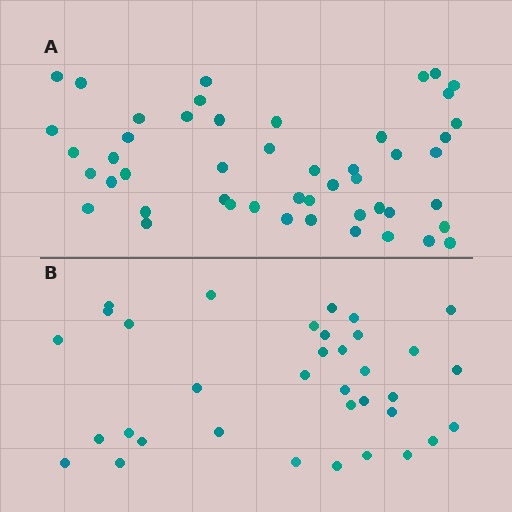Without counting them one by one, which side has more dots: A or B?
Region A (the top region) has more dots.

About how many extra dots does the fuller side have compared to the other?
Region A has approximately 15 more dots than region B.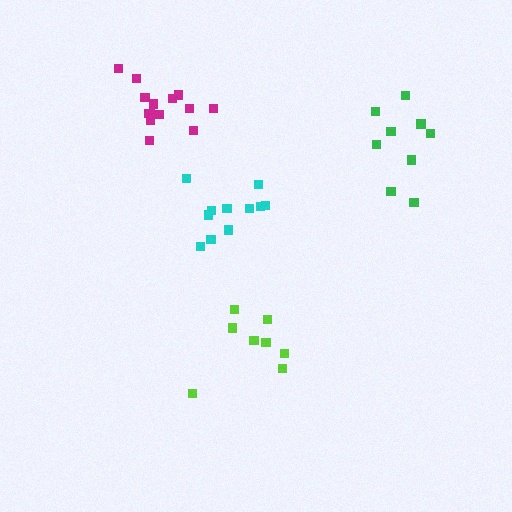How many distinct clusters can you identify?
There are 4 distinct clusters.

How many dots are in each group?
Group 1: 14 dots, Group 2: 9 dots, Group 3: 11 dots, Group 4: 8 dots (42 total).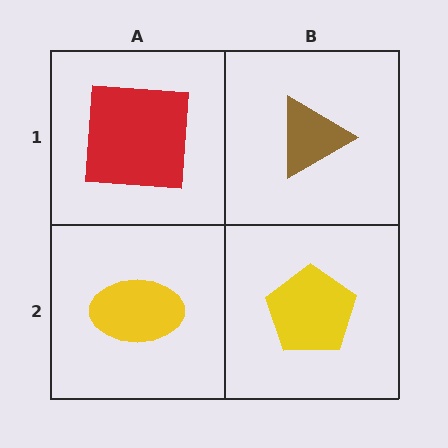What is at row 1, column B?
A brown triangle.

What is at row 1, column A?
A red square.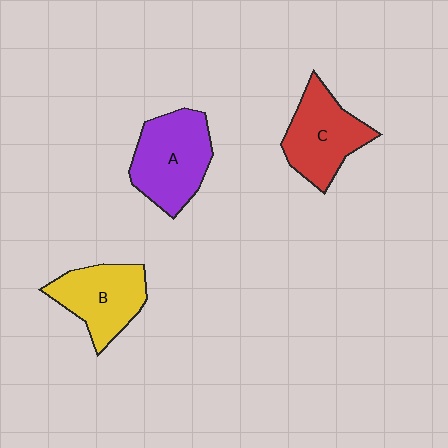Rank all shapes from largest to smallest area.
From largest to smallest: A (purple), C (red), B (yellow).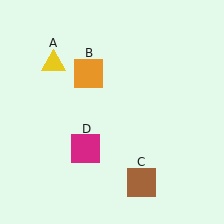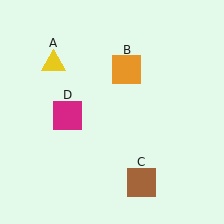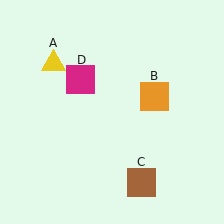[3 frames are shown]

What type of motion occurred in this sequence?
The orange square (object B), magenta square (object D) rotated clockwise around the center of the scene.